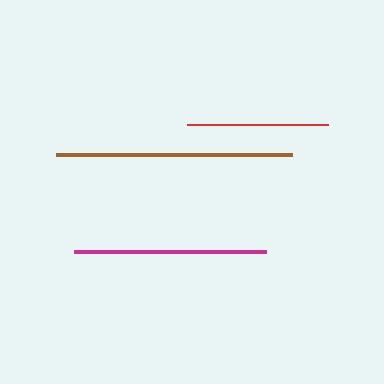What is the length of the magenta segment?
The magenta segment is approximately 192 pixels long.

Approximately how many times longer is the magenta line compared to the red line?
The magenta line is approximately 1.4 times the length of the red line.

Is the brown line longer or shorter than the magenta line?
The brown line is longer than the magenta line.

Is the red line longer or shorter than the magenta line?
The magenta line is longer than the red line.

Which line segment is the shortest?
The red line is the shortest at approximately 141 pixels.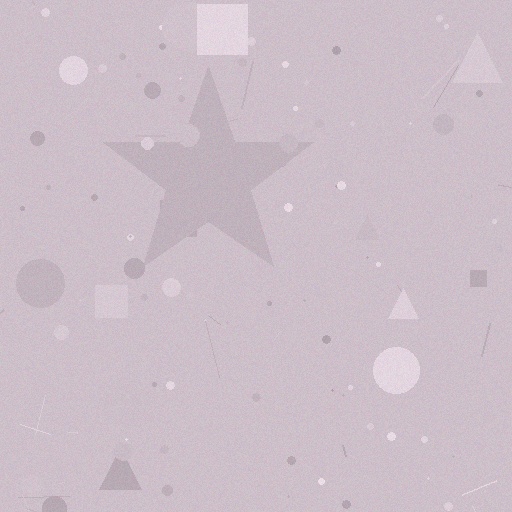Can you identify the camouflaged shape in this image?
The camouflaged shape is a star.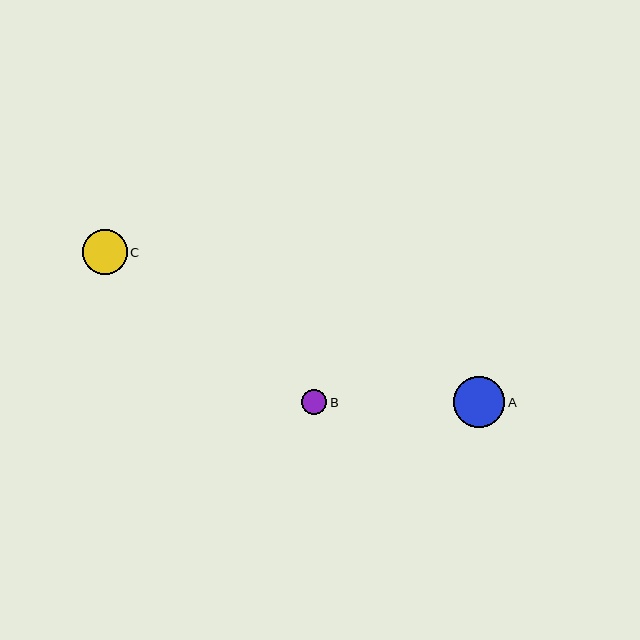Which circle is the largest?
Circle A is the largest with a size of approximately 51 pixels.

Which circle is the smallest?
Circle B is the smallest with a size of approximately 25 pixels.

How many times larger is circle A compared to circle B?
Circle A is approximately 2.0 times the size of circle B.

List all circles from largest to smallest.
From largest to smallest: A, C, B.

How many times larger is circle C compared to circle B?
Circle C is approximately 1.8 times the size of circle B.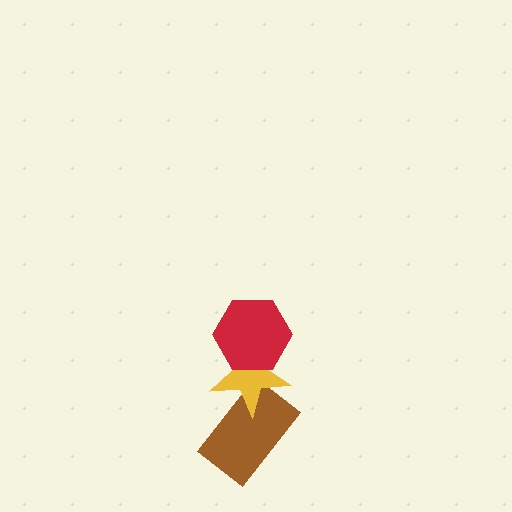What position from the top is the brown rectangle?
The brown rectangle is 3rd from the top.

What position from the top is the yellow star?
The yellow star is 2nd from the top.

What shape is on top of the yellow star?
The red hexagon is on top of the yellow star.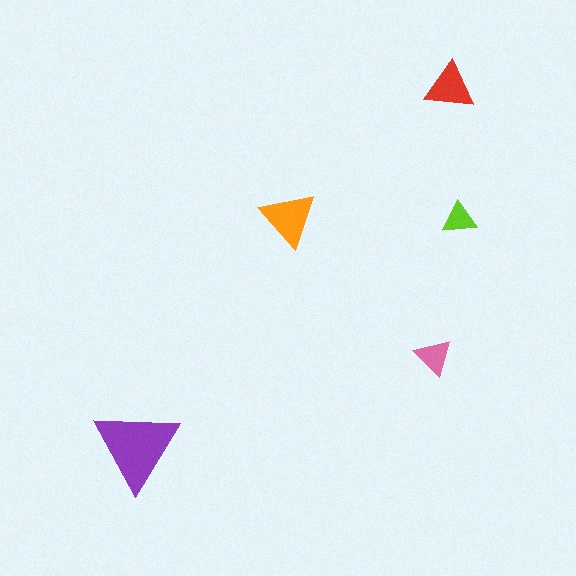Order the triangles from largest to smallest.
the purple one, the orange one, the red one, the pink one, the lime one.